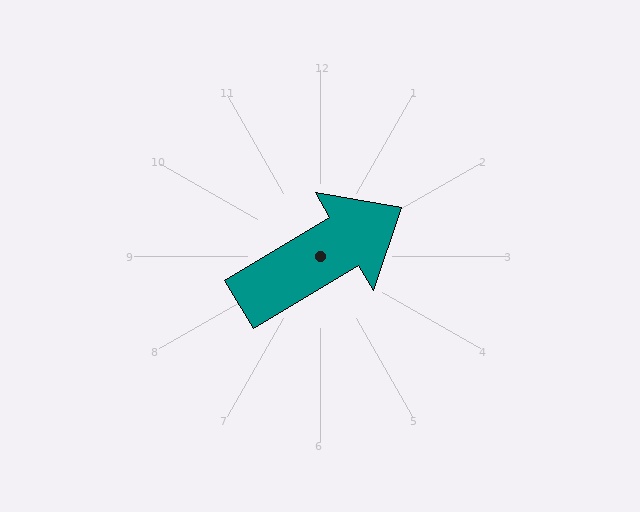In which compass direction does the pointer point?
Northeast.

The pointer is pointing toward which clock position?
Roughly 2 o'clock.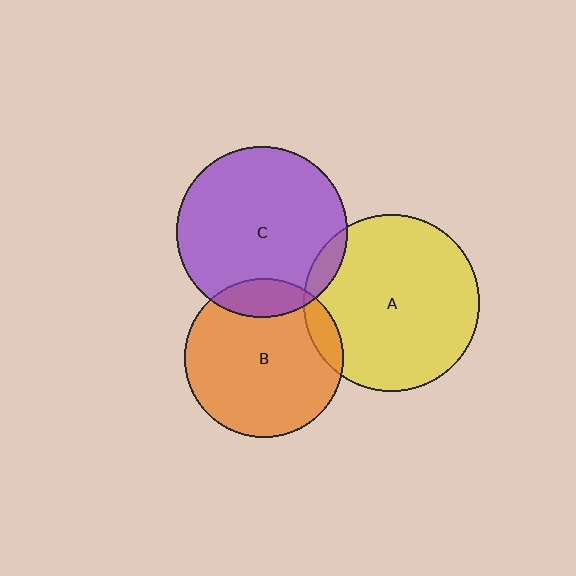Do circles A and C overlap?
Yes.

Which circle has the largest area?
Circle A (yellow).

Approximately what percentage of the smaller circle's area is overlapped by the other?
Approximately 5%.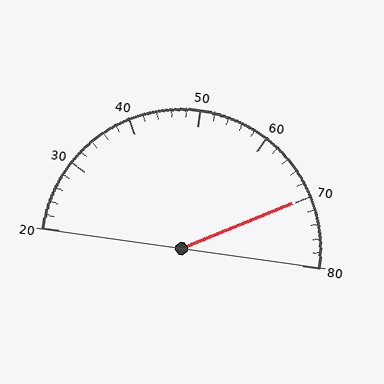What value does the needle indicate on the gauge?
The needle indicates approximately 70.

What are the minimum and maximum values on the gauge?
The gauge ranges from 20 to 80.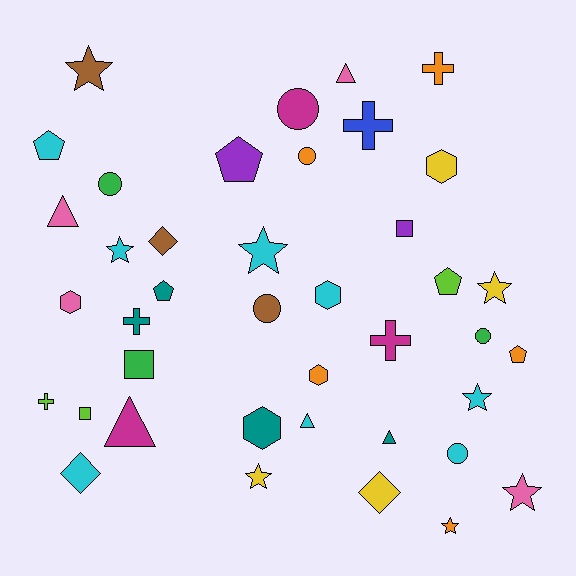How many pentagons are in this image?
There are 5 pentagons.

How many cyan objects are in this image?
There are 8 cyan objects.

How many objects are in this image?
There are 40 objects.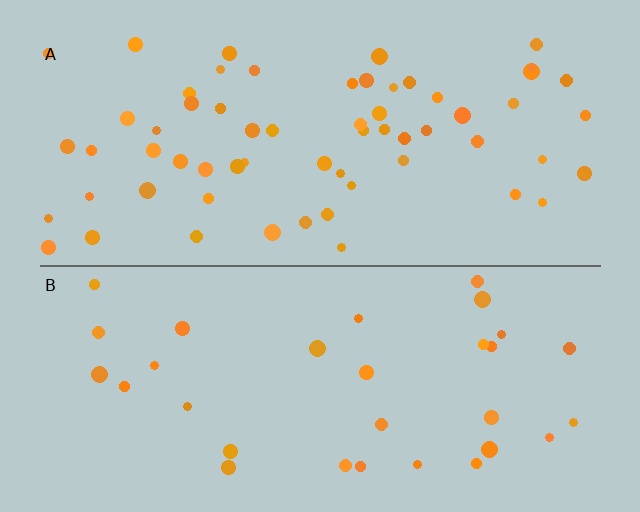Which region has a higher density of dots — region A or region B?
A (the top).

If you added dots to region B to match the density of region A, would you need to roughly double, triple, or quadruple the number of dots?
Approximately double.